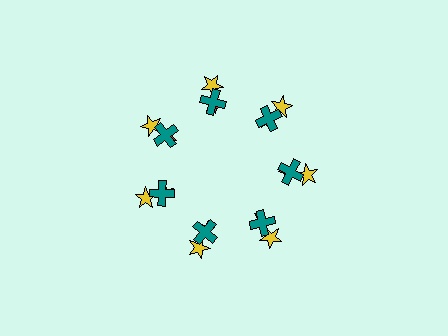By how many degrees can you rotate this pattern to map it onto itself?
The pattern maps onto itself every 51 degrees of rotation.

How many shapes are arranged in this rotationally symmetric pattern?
There are 21 shapes, arranged in 7 groups of 3.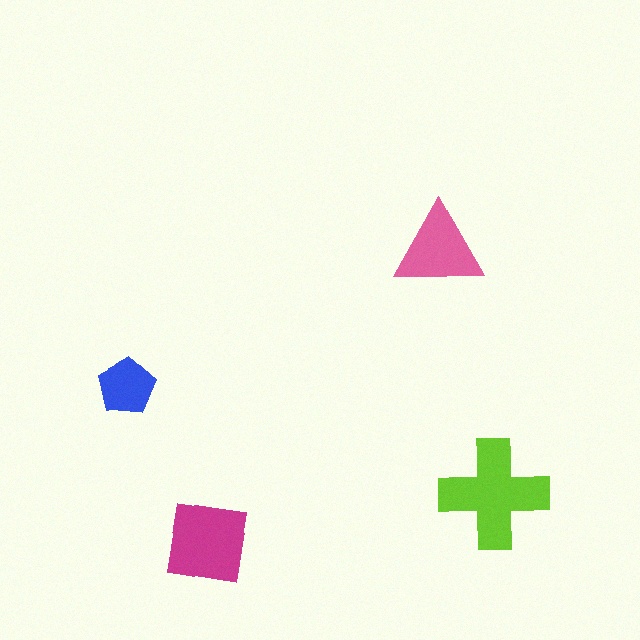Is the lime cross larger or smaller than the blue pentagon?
Larger.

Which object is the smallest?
The blue pentagon.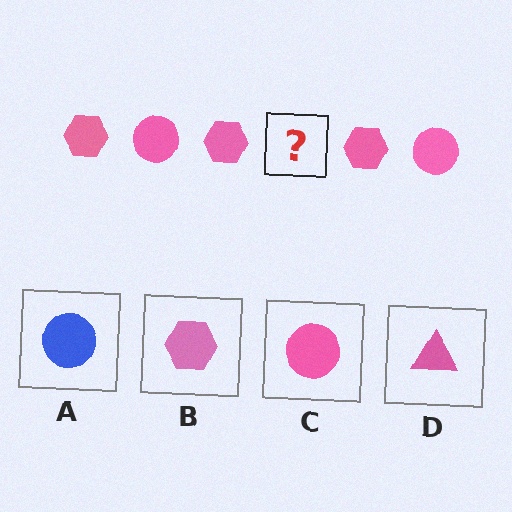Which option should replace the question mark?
Option C.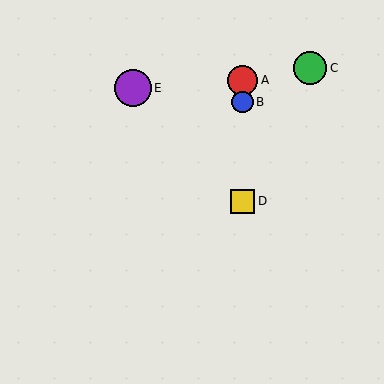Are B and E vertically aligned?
No, B is at x≈243 and E is at x≈133.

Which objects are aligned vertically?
Objects A, B, D are aligned vertically.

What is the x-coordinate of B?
Object B is at x≈243.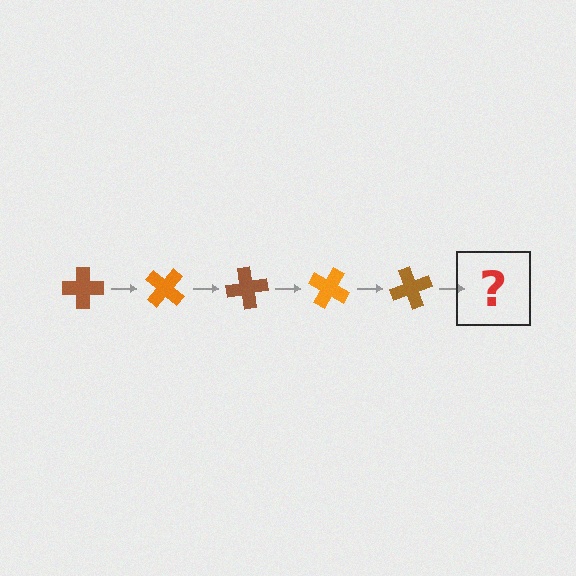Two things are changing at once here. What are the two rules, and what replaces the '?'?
The two rules are that it rotates 40 degrees each step and the color cycles through brown and orange. The '?' should be an orange cross, rotated 200 degrees from the start.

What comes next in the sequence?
The next element should be an orange cross, rotated 200 degrees from the start.